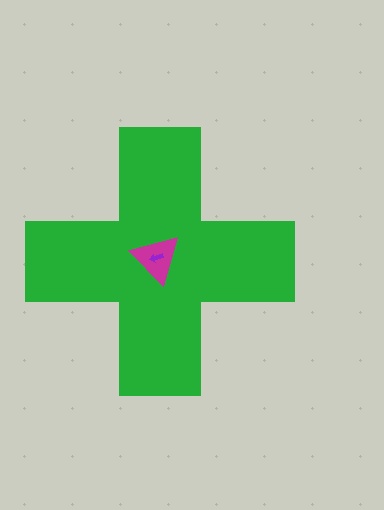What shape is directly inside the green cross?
The magenta triangle.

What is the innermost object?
The purple arrow.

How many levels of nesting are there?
3.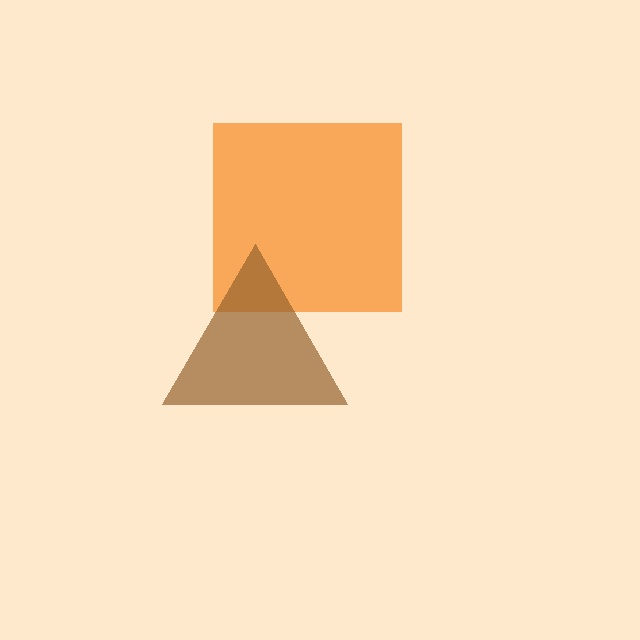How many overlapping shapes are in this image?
There are 2 overlapping shapes in the image.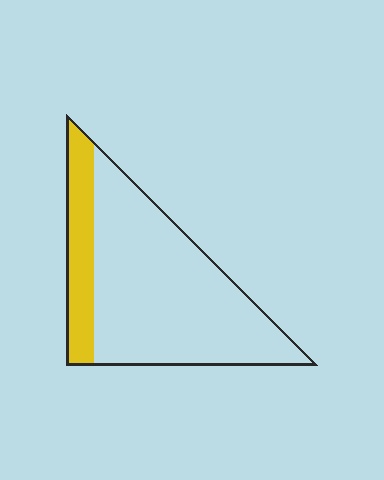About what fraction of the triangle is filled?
About one fifth (1/5).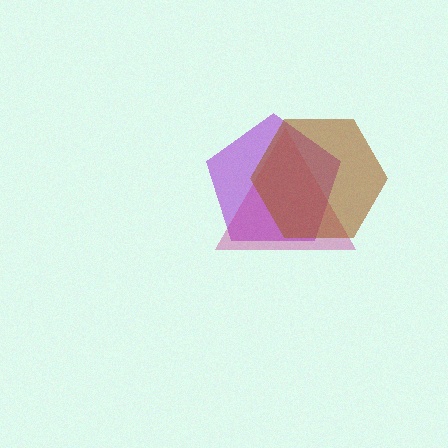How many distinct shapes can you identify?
There are 3 distinct shapes: a purple pentagon, a magenta triangle, a brown hexagon.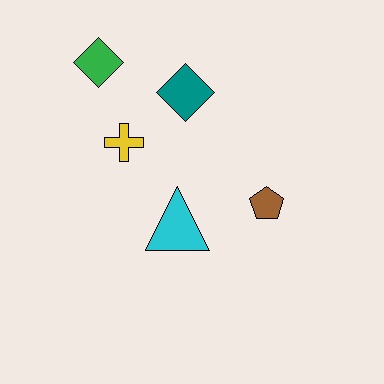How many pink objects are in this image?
There are no pink objects.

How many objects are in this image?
There are 5 objects.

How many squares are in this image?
There are no squares.